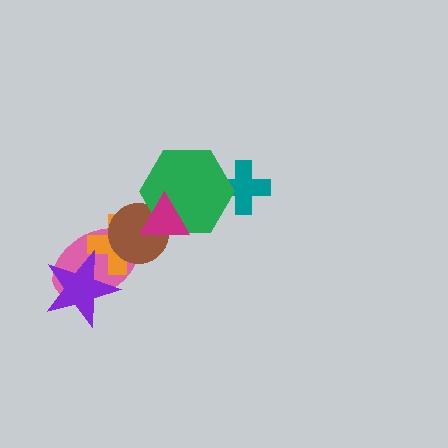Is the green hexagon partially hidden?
Yes, it is partially covered by another shape.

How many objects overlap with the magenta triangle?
3 objects overlap with the magenta triangle.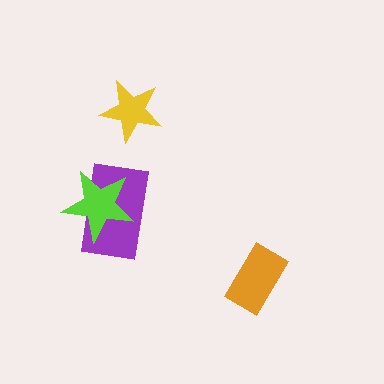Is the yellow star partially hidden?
No, no other shape covers it.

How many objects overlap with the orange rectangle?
0 objects overlap with the orange rectangle.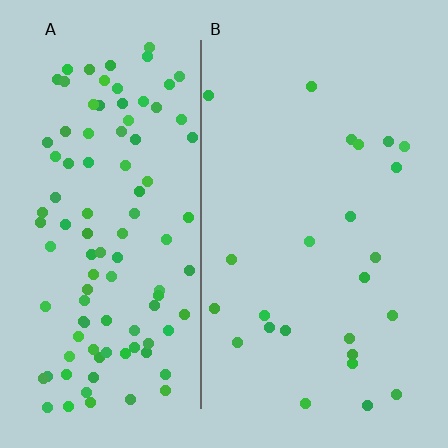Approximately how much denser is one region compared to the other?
Approximately 4.3× — region A over region B.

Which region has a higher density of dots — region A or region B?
A (the left).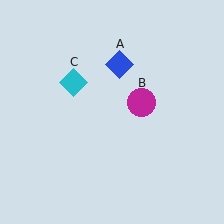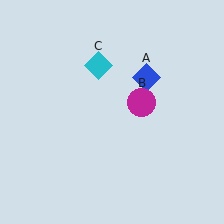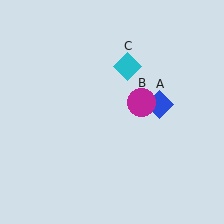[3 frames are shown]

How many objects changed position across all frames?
2 objects changed position: blue diamond (object A), cyan diamond (object C).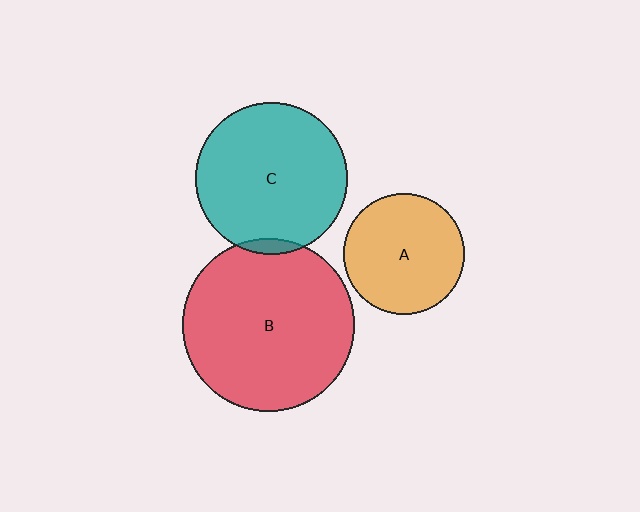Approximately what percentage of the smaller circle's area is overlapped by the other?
Approximately 5%.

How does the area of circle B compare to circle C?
Approximately 1.3 times.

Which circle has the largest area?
Circle B (red).